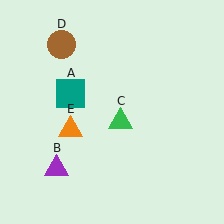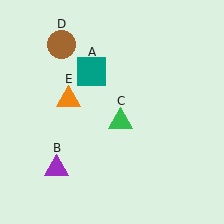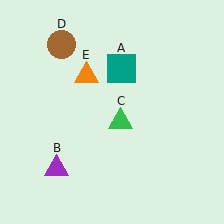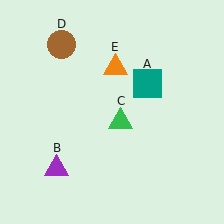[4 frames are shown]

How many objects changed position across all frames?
2 objects changed position: teal square (object A), orange triangle (object E).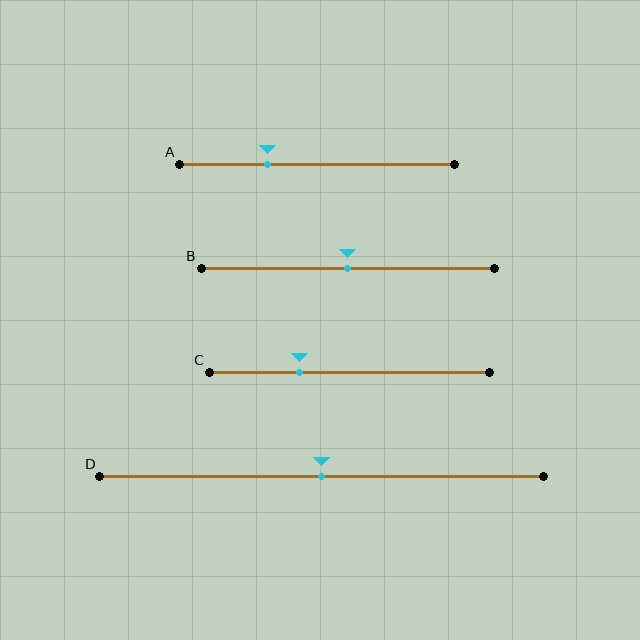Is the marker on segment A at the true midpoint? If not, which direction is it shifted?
No, the marker on segment A is shifted to the left by about 18% of the segment length.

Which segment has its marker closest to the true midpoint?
Segment B has its marker closest to the true midpoint.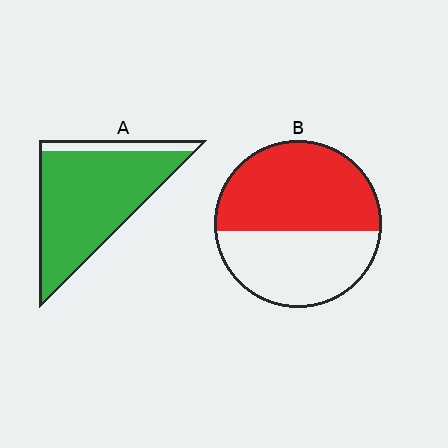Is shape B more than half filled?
Yes.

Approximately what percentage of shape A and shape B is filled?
A is approximately 85% and B is approximately 55%.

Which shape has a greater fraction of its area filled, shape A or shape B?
Shape A.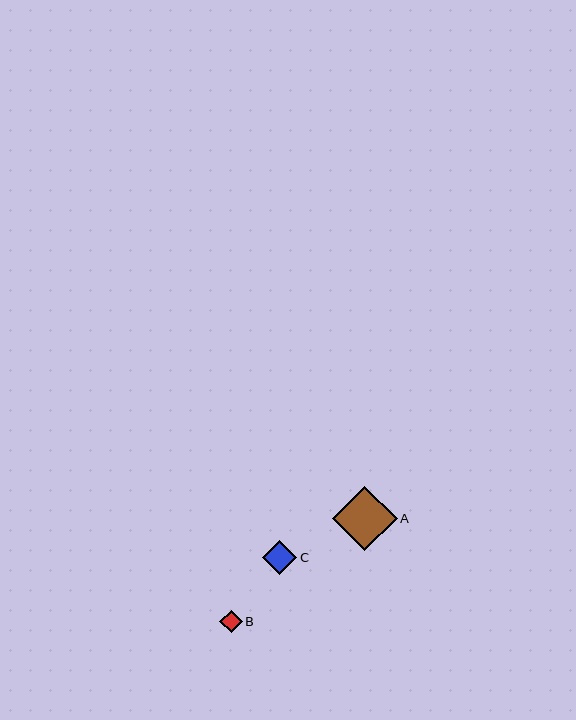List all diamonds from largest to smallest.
From largest to smallest: A, C, B.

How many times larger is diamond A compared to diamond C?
Diamond A is approximately 1.9 times the size of diamond C.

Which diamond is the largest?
Diamond A is the largest with a size of approximately 65 pixels.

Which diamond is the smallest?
Diamond B is the smallest with a size of approximately 22 pixels.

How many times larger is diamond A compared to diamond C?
Diamond A is approximately 1.9 times the size of diamond C.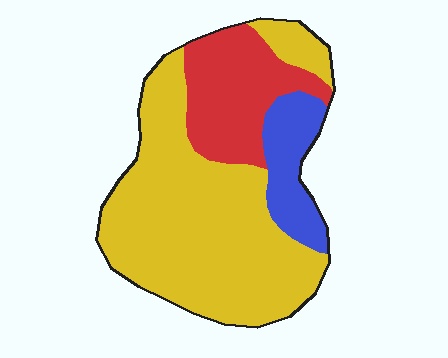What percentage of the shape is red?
Red takes up about one quarter (1/4) of the shape.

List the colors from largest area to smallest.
From largest to smallest: yellow, red, blue.